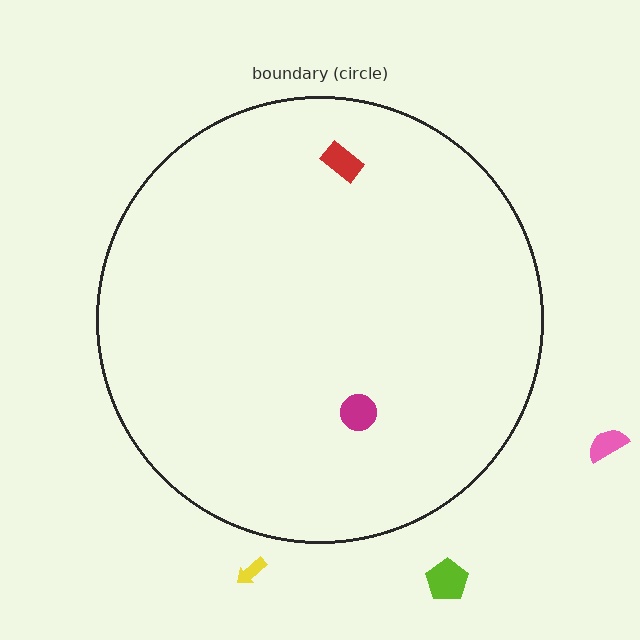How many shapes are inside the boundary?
2 inside, 3 outside.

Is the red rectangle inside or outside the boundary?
Inside.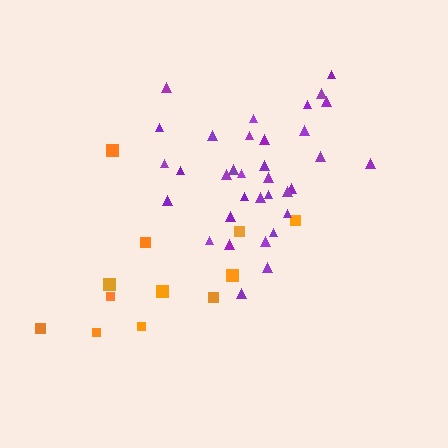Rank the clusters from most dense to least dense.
purple, orange.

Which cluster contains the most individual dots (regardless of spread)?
Purple (34).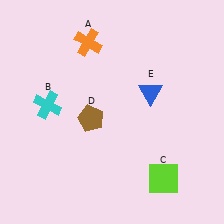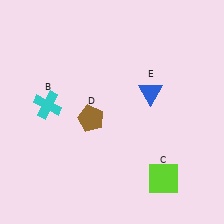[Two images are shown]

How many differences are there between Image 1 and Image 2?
There is 1 difference between the two images.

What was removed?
The orange cross (A) was removed in Image 2.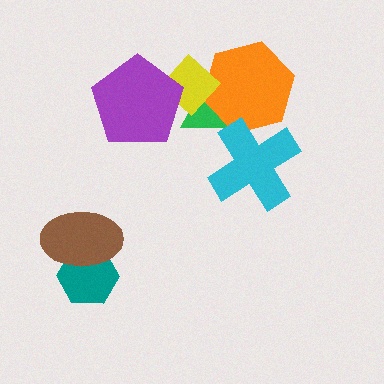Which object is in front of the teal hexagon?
The brown ellipse is in front of the teal hexagon.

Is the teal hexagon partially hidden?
Yes, it is partially covered by another shape.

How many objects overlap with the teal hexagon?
1 object overlaps with the teal hexagon.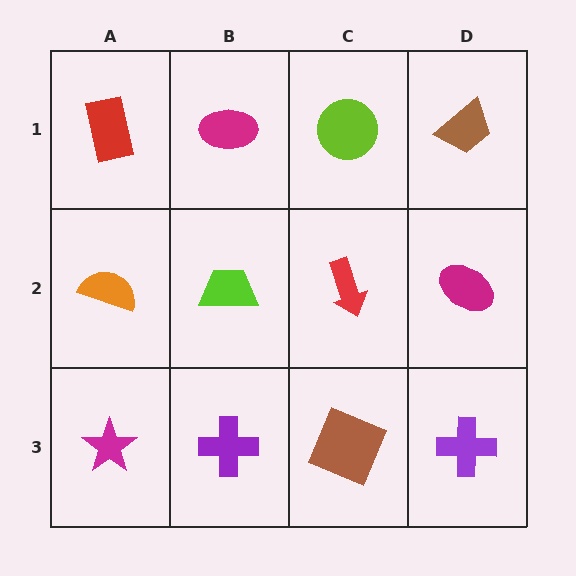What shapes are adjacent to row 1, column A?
An orange semicircle (row 2, column A), a magenta ellipse (row 1, column B).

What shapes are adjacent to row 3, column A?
An orange semicircle (row 2, column A), a purple cross (row 3, column B).